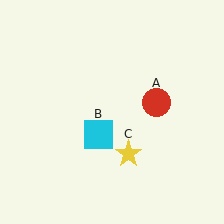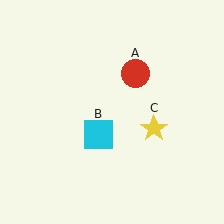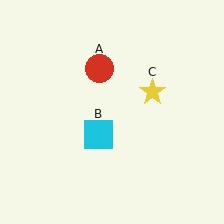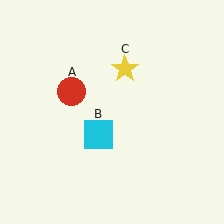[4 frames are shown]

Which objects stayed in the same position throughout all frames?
Cyan square (object B) remained stationary.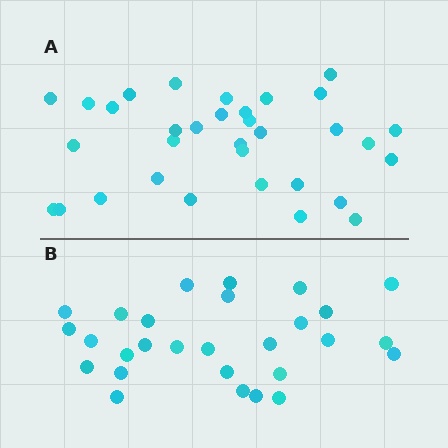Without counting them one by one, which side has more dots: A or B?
Region A (the top region) has more dots.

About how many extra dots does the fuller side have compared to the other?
Region A has about 5 more dots than region B.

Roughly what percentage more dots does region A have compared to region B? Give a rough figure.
About 20% more.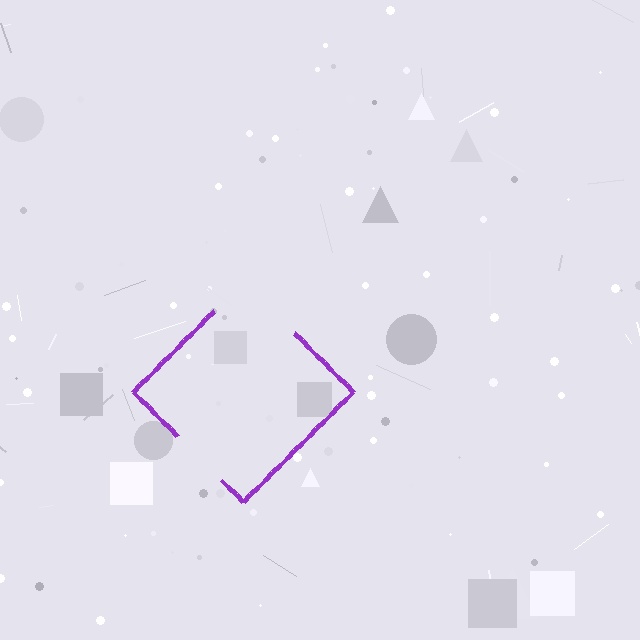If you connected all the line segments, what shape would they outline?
They would outline a diamond.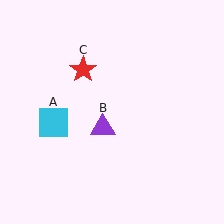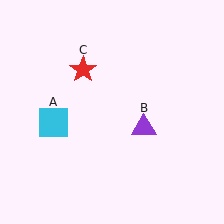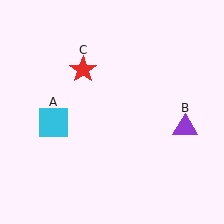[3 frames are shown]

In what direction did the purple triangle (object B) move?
The purple triangle (object B) moved right.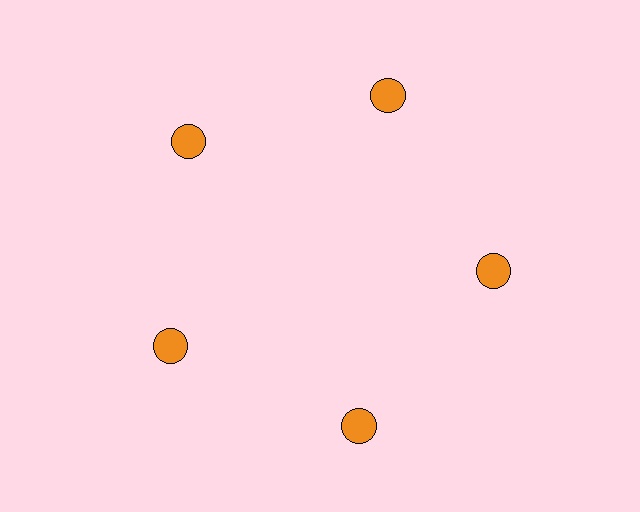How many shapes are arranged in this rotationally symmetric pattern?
There are 5 shapes, arranged in 5 groups of 1.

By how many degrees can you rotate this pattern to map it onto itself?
The pattern maps onto itself every 72 degrees of rotation.